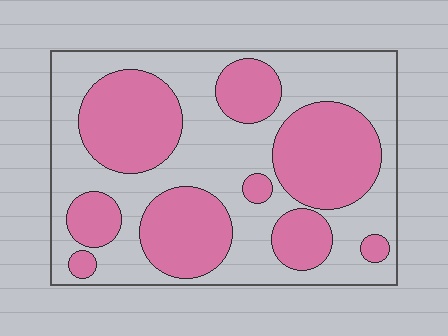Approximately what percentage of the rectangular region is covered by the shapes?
Approximately 45%.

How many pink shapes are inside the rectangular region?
9.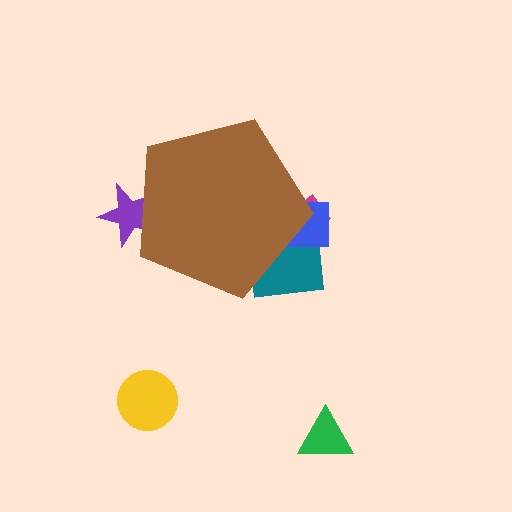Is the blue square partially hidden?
Yes, the blue square is partially hidden behind the brown pentagon.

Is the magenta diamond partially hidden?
Yes, the magenta diamond is partially hidden behind the brown pentagon.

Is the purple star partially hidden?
Yes, the purple star is partially hidden behind the brown pentagon.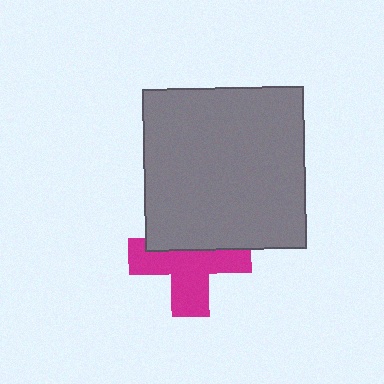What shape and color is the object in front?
The object in front is a gray square.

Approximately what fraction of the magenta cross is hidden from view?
Roughly 41% of the magenta cross is hidden behind the gray square.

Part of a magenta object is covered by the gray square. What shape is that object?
It is a cross.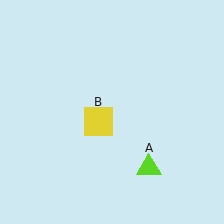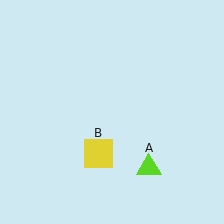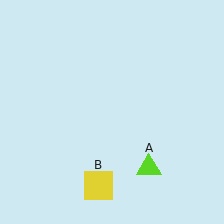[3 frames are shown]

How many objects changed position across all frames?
1 object changed position: yellow square (object B).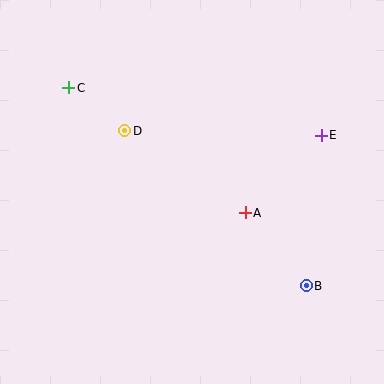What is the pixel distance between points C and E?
The distance between C and E is 257 pixels.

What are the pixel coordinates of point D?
Point D is at (125, 131).